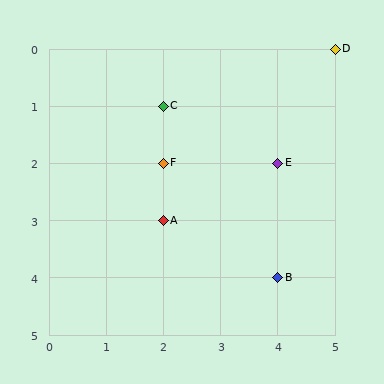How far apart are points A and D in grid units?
Points A and D are 3 columns and 3 rows apart (about 4.2 grid units diagonally).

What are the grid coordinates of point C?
Point C is at grid coordinates (2, 1).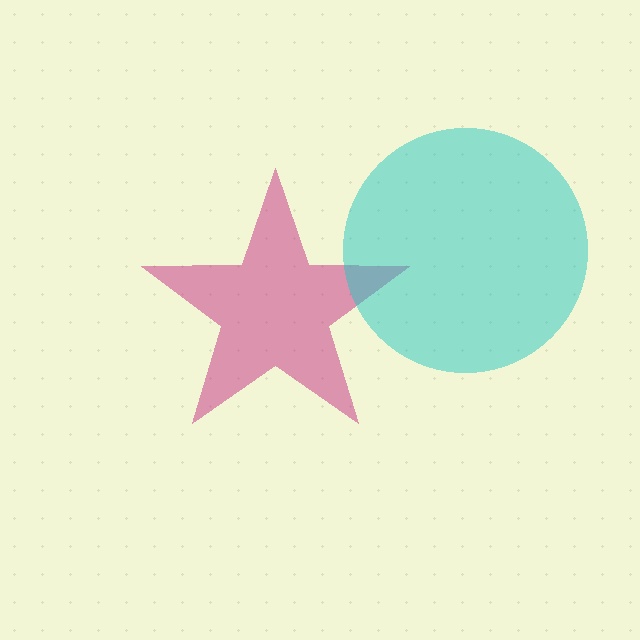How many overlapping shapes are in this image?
There are 2 overlapping shapes in the image.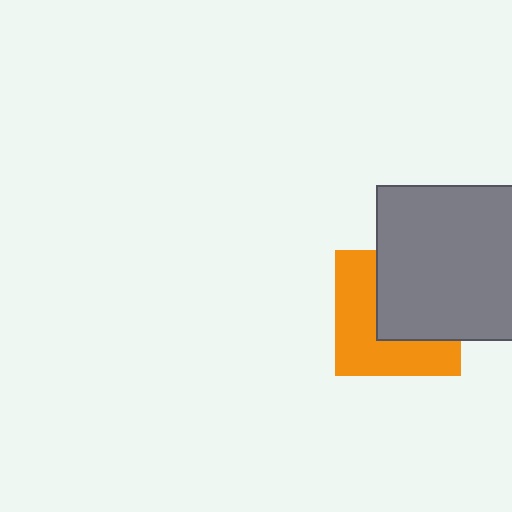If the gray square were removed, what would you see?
You would see the complete orange square.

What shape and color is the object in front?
The object in front is a gray square.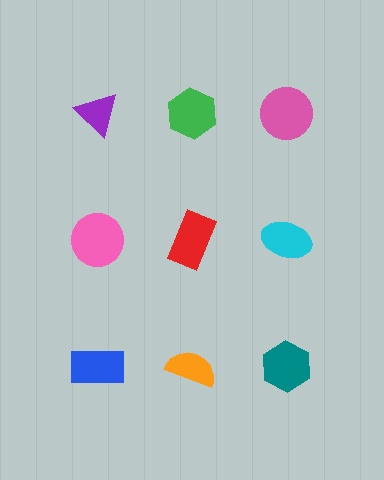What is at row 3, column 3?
A teal hexagon.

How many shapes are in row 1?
3 shapes.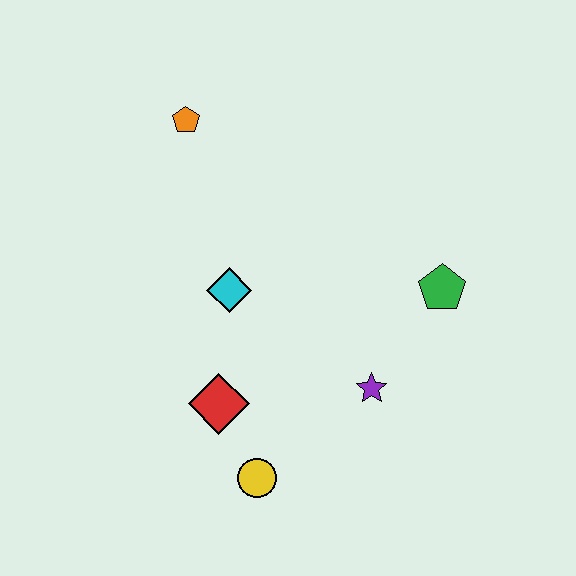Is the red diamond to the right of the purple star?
No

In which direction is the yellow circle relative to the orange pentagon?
The yellow circle is below the orange pentagon.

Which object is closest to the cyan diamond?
The red diamond is closest to the cyan diamond.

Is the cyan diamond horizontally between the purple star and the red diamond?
Yes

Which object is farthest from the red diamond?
The orange pentagon is farthest from the red diamond.